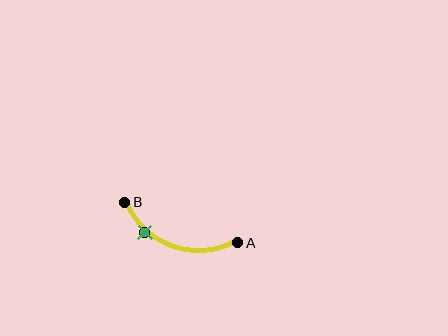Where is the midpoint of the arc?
The arc midpoint is the point on the curve farthest from the straight line joining A and B. It sits below that line.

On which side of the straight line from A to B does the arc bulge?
The arc bulges below the straight line connecting A and B.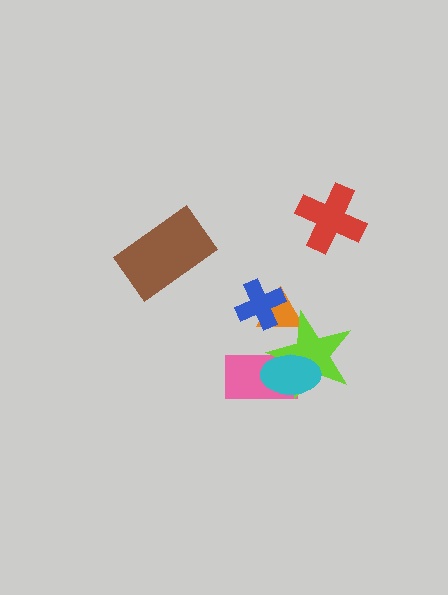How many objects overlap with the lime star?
3 objects overlap with the lime star.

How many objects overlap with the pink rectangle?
2 objects overlap with the pink rectangle.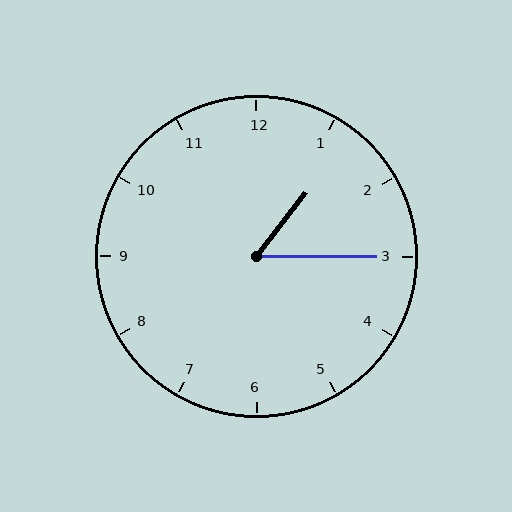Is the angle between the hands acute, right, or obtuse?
It is acute.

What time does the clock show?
1:15.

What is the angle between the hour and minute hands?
Approximately 52 degrees.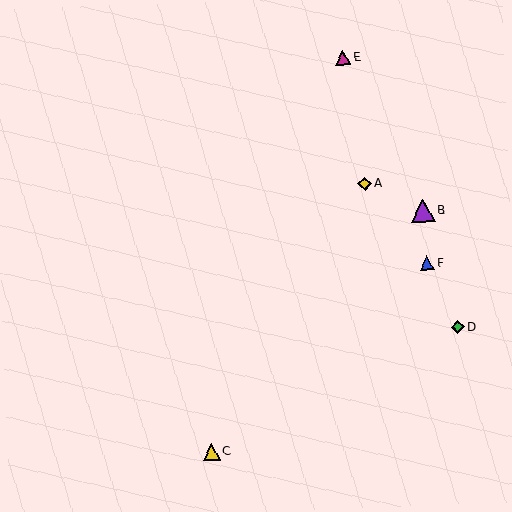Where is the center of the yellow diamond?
The center of the yellow diamond is at (365, 183).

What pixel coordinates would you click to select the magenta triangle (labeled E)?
Click at (343, 57) to select the magenta triangle E.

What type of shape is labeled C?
Shape C is a yellow triangle.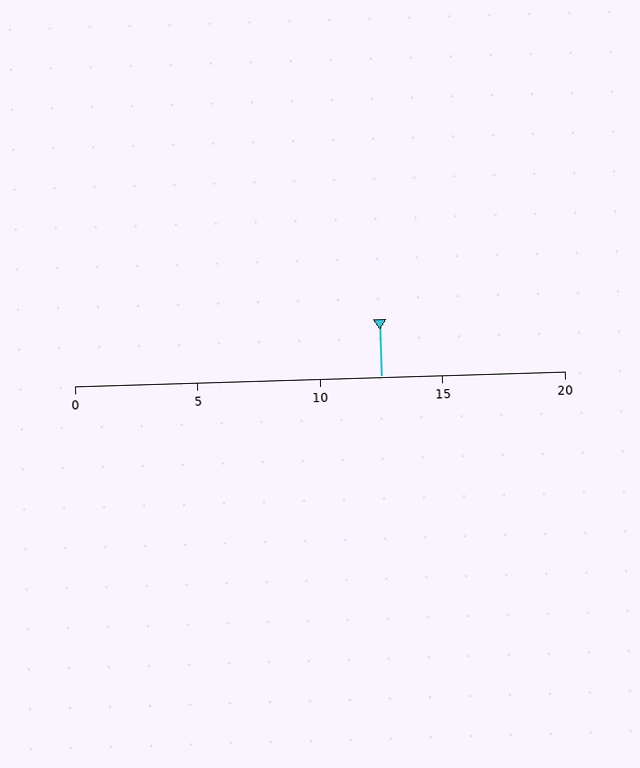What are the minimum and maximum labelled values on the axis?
The axis runs from 0 to 20.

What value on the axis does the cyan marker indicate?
The marker indicates approximately 12.5.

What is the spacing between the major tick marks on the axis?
The major ticks are spaced 5 apart.